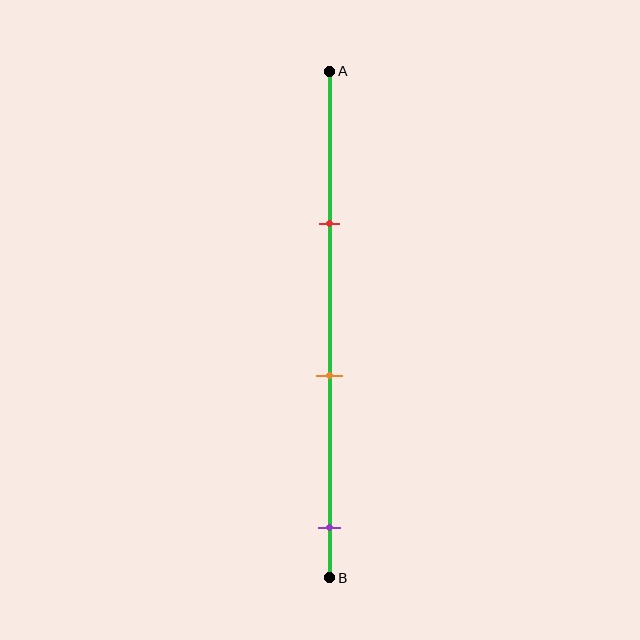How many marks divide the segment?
There are 3 marks dividing the segment.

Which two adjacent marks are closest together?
The red and orange marks are the closest adjacent pair.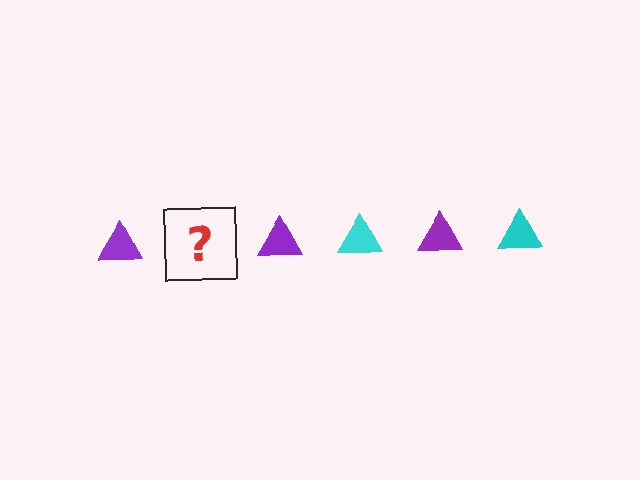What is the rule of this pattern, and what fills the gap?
The rule is that the pattern cycles through purple, cyan triangles. The gap should be filled with a cyan triangle.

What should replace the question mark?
The question mark should be replaced with a cyan triangle.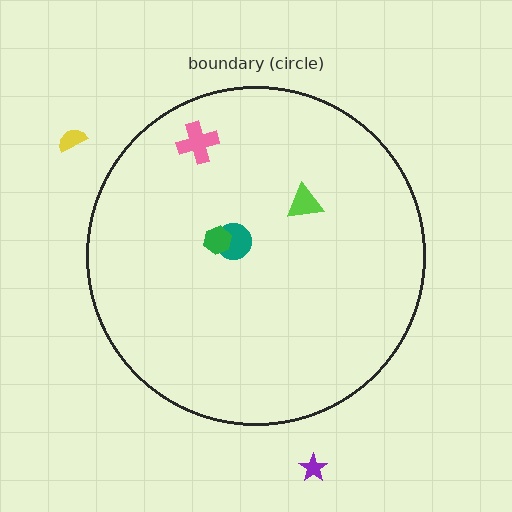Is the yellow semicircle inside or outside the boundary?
Outside.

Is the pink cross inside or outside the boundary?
Inside.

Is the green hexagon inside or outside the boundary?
Inside.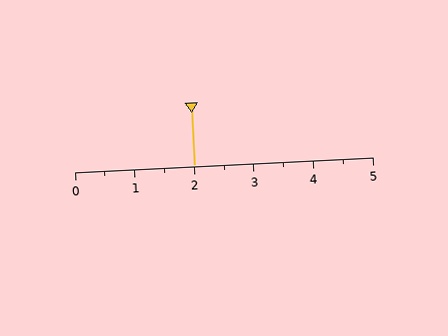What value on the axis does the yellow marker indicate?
The marker indicates approximately 2.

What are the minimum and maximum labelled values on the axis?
The axis runs from 0 to 5.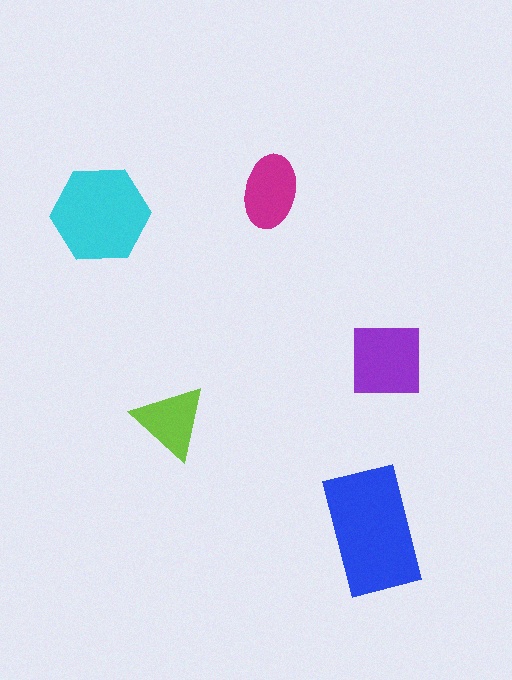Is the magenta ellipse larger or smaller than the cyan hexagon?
Smaller.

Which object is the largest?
The blue rectangle.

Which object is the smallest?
The lime triangle.